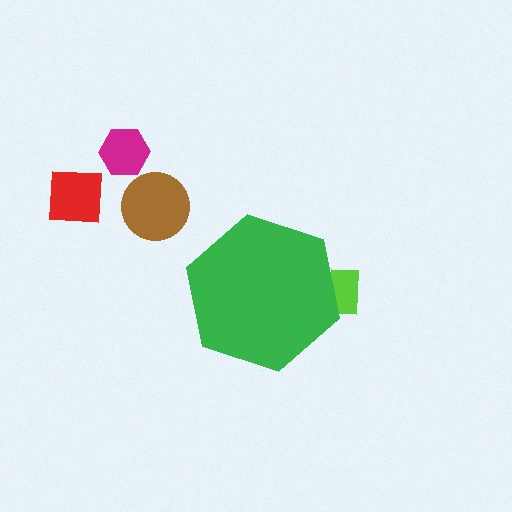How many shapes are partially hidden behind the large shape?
1 shape is partially hidden.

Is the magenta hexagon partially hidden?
No, the magenta hexagon is fully visible.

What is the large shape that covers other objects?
A green hexagon.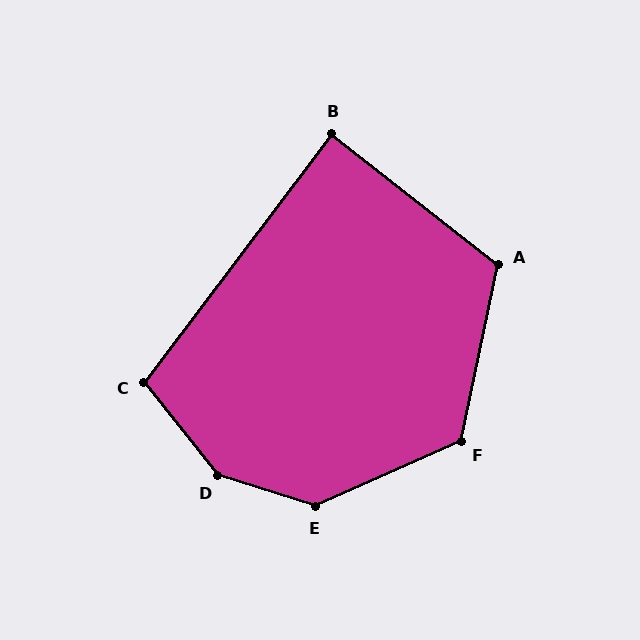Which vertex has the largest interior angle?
D, at approximately 145 degrees.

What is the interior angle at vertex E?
Approximately 139 degrees (obtuse).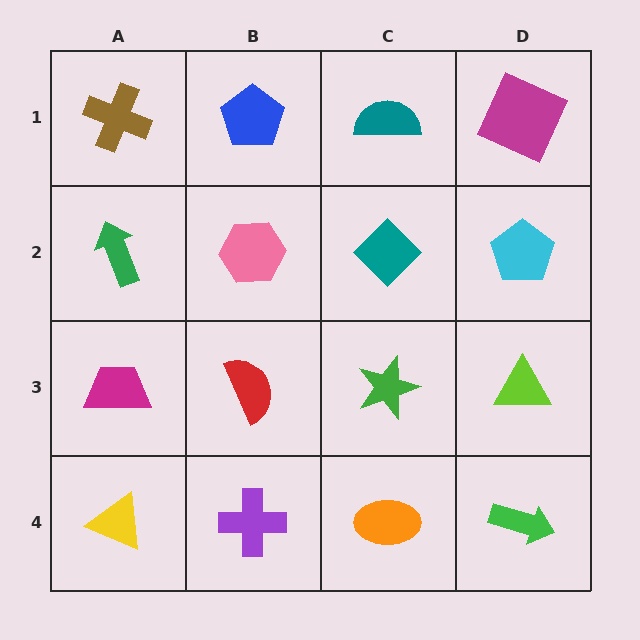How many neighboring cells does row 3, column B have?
4.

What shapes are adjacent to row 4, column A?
A magenta trapezoid (row 3, column A), a purple cross (row 4, column B).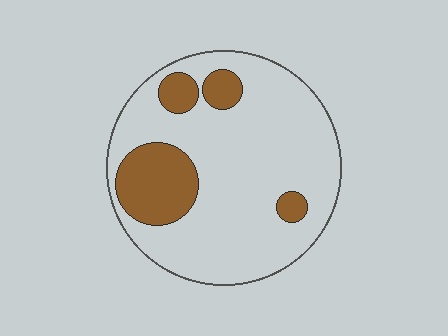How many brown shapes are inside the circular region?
4.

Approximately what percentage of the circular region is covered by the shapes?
Approximately 20%.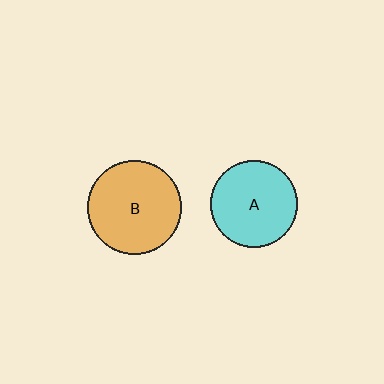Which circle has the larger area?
Circle B (orange).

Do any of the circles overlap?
No, none of the circles overlap.